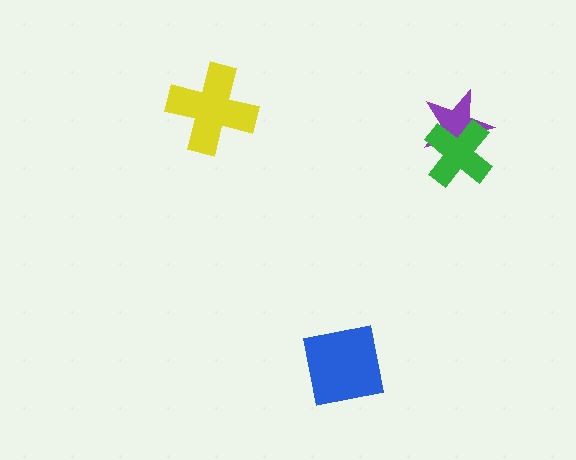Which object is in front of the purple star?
The green cross is in front of the purple star.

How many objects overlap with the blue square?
0 objects overlap with the blue square.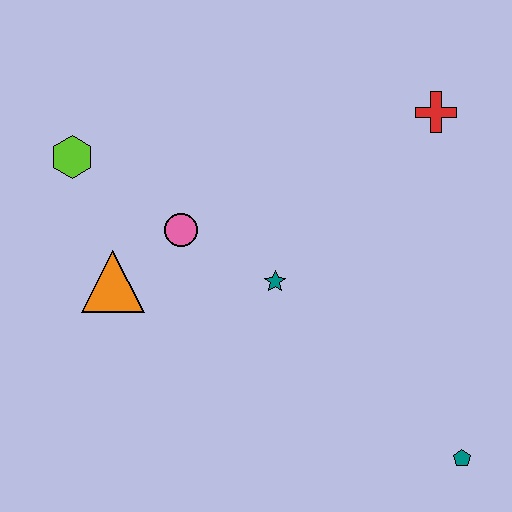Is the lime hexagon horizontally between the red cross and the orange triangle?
No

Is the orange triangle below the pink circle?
Yes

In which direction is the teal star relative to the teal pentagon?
The teal star is to the left of the teal pentagon.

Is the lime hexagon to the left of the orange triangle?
Yes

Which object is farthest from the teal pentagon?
The lime hexagon is farthest from the teal pentagon.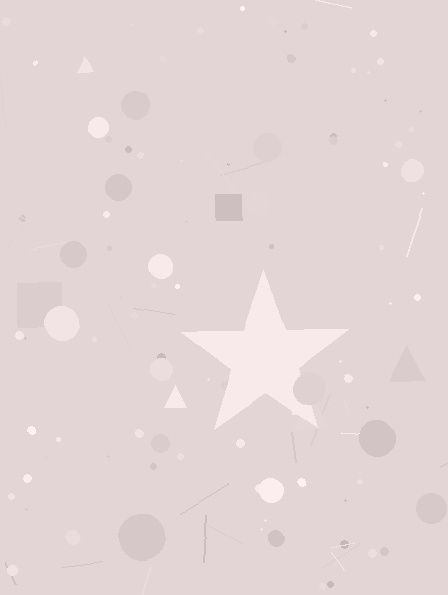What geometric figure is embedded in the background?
A star is embedded in the background.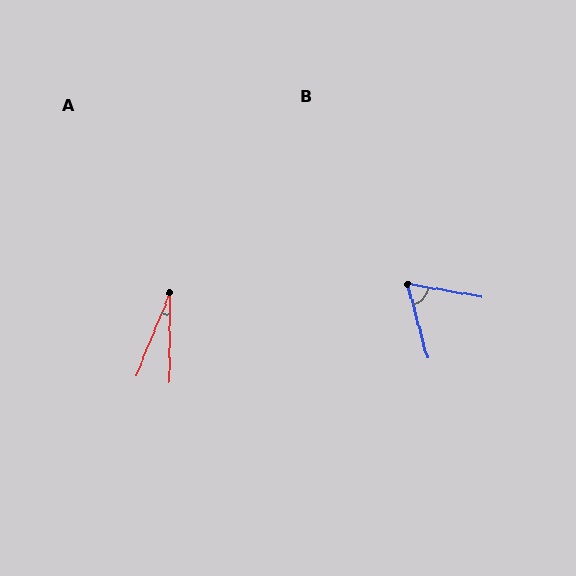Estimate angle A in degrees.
Approximately 22 degrees.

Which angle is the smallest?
A, at approximately 22 degrees.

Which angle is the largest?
B, at approximately 65 degrees.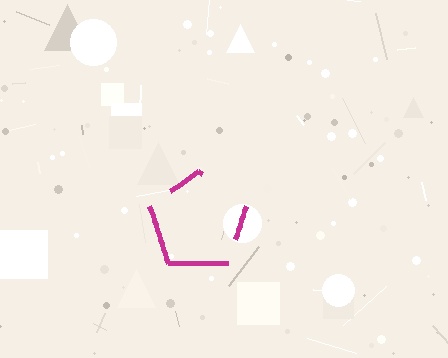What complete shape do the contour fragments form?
The contour fragments form a pentagon.